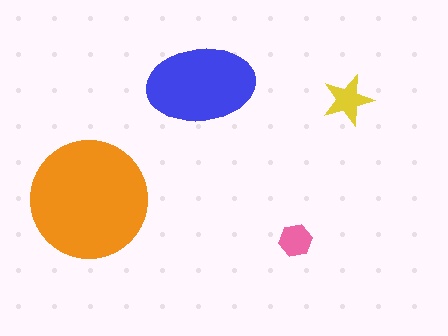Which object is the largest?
The orange circle.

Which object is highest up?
The blue ellipse is topmost.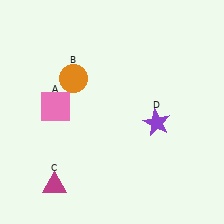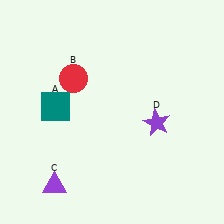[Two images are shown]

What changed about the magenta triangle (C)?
In Image 1, C is magenta. In Image 2, it changed to purple.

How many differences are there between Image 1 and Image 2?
There are 3 differences between the two images.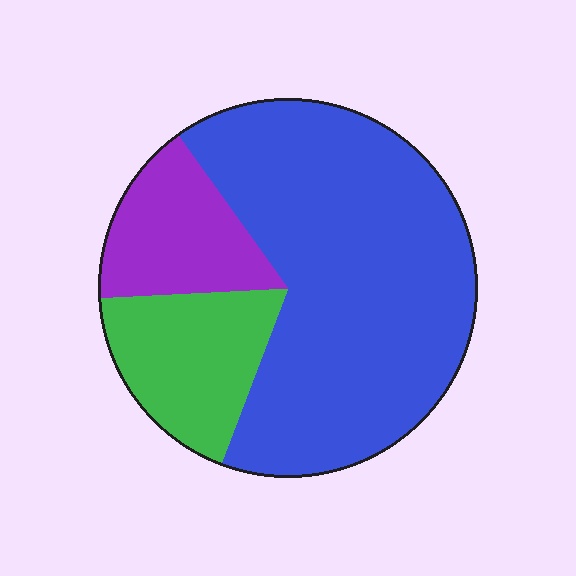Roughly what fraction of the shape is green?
Green covers 18% of the shape.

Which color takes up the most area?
Blue, at roughly 65%.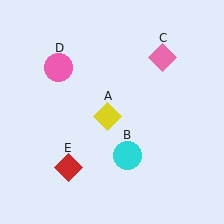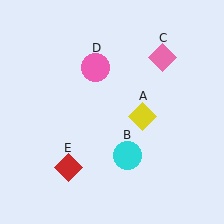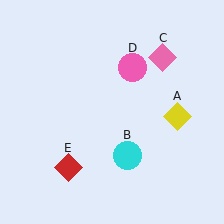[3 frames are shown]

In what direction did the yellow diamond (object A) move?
The yellow diamond (object A) moved right.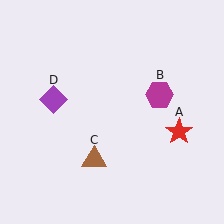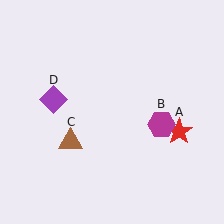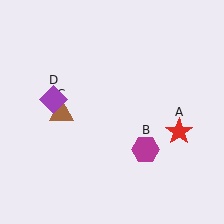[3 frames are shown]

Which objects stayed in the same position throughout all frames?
Red star (object A) and purple diamond (object D) remained stationary.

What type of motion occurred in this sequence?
The magenta hexagon (object B), brown triangle (object C) rotated clockwise around the center of the scene.